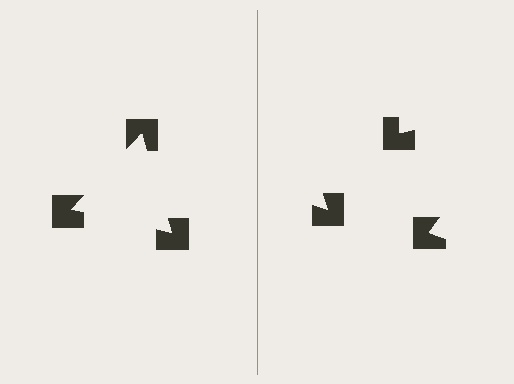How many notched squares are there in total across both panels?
6 — 3 on each side.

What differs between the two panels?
The notched squares are positioned identically on both sides; only the wedge orientations differ. On the left they align to a triangle; on the right they are misaligned.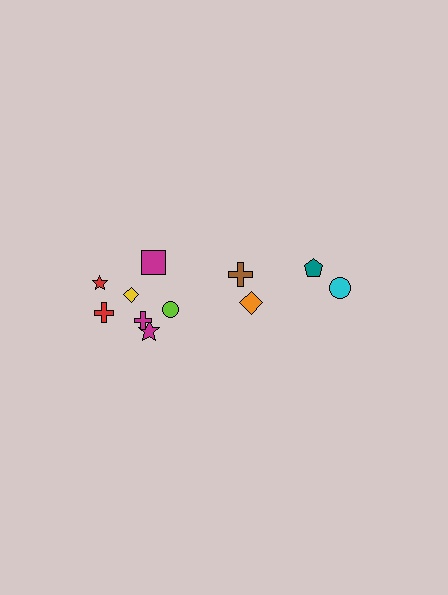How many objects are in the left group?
There are 7 objects.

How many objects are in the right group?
There are 4 objects.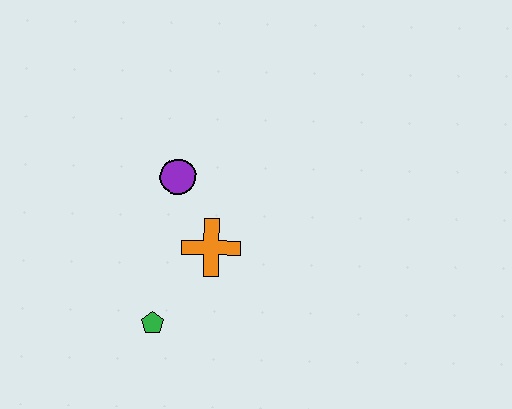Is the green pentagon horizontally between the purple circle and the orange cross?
No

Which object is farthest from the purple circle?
The green pentagon is farthest from the purple circle.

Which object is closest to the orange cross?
The purple circle is closest to the orange cross.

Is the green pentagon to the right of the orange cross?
No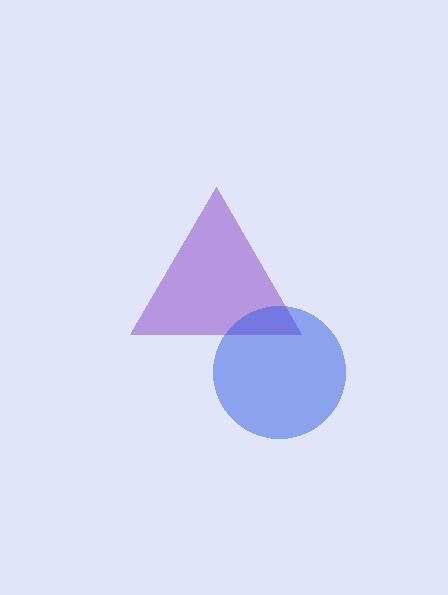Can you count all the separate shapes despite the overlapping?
Yes, there are 2 separate shapes.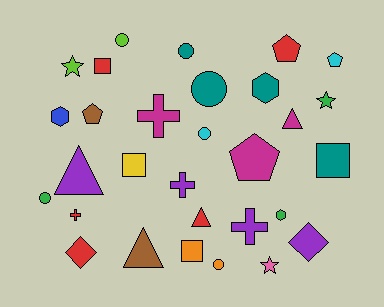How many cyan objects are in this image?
There are 2 cyan objects.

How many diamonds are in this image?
There are 2 diamonds.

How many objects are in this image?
There are 30 objects.